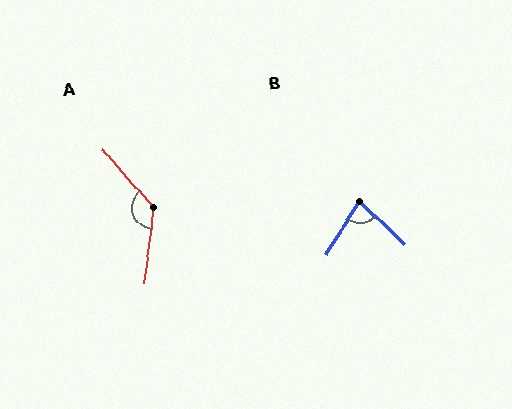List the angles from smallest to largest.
B (79°), A (132°).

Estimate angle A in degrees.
Approximately 132 degrees.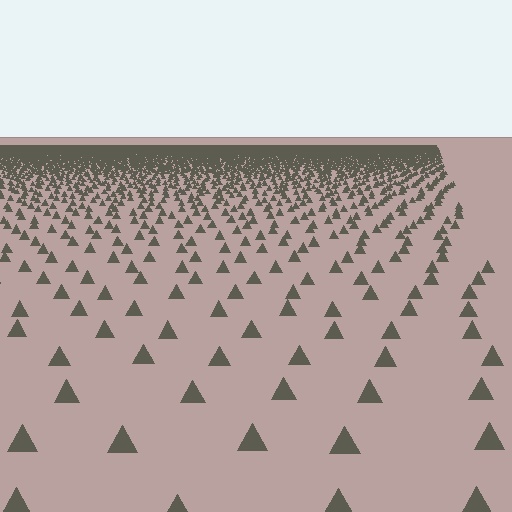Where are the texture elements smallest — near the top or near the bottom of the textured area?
Near the top.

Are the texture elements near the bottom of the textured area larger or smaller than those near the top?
Larger. Near the bottom, elements are closer to the viewer and appear at a bigger on-screen size.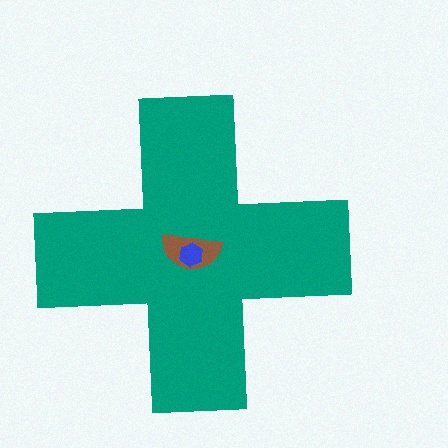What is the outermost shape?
The teal cross.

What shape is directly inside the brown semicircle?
The blue hexagon.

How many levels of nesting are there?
3.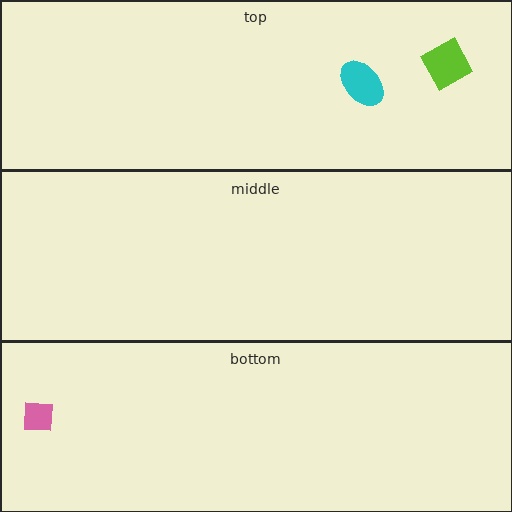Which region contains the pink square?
The bottom region.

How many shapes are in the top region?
2.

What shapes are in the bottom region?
The pink square.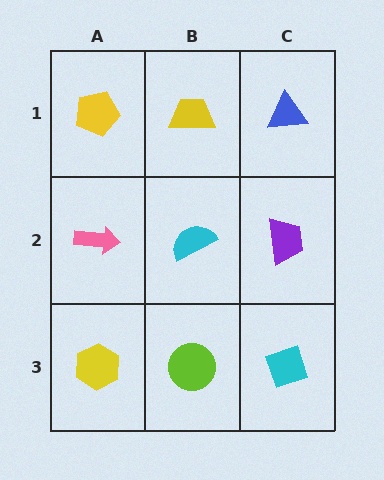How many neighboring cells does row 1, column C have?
2.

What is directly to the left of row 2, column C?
A cyan semicircle.